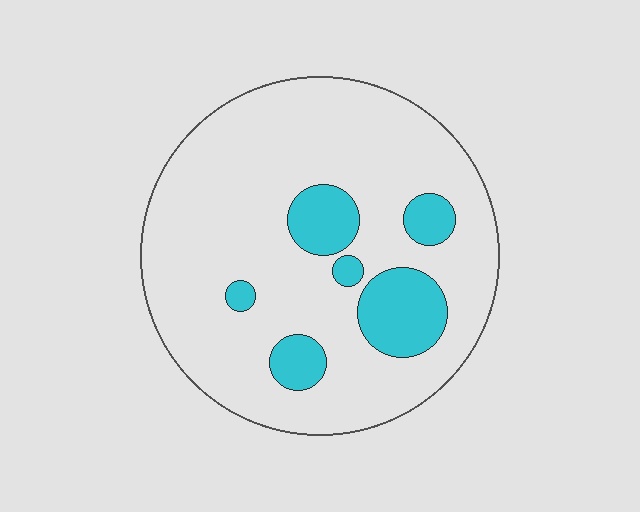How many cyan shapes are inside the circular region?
6.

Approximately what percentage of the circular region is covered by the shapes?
Approximately 15%.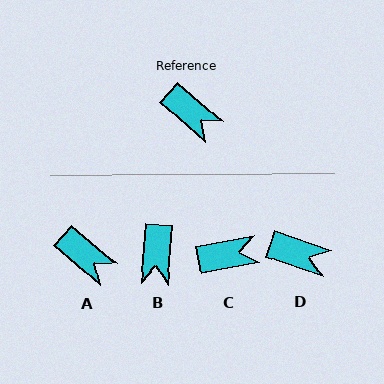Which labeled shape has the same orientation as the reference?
A.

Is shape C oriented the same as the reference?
No, it is off by about 52 degrees.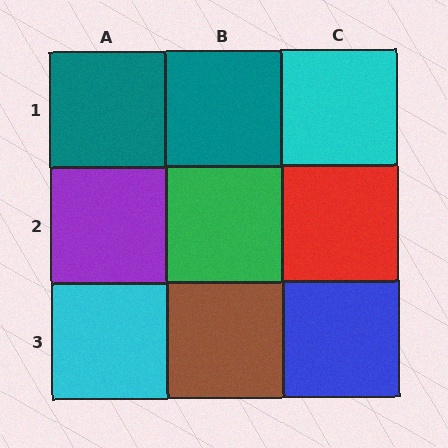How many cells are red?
1 cell is red.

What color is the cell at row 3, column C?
Blue.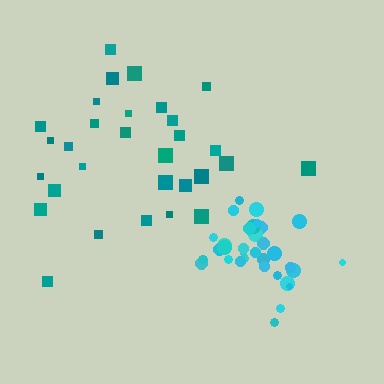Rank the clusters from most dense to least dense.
cyan, teal.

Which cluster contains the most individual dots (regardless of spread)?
Cyan (34).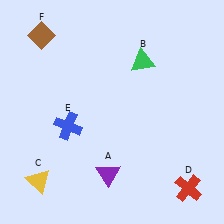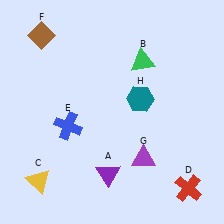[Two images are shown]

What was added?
A purple triangle (G), a teal hexagon (H) were added in Image 2.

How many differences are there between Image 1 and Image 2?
There are 2 differences between the two images.